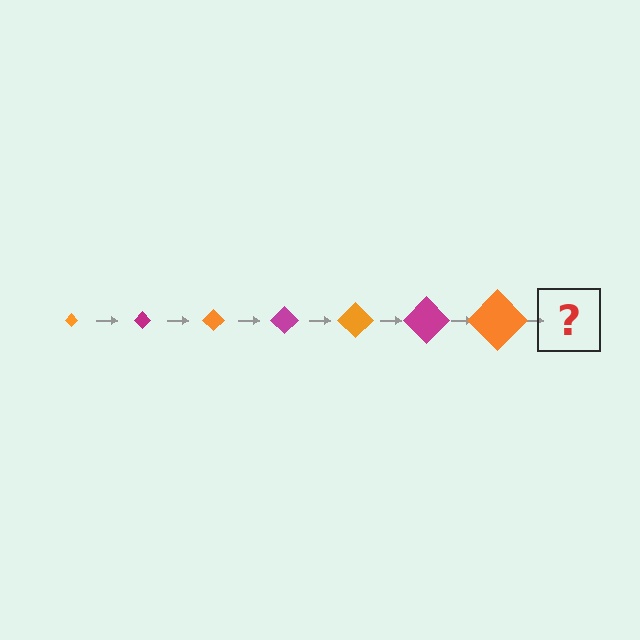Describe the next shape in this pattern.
It should be a magenta diamond, larger than the previous one.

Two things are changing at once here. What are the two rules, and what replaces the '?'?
The two rules are that the diamond grows larger each step and the color cycles through orange and magenta. The '?' should be a magenta diamond, larger than the previous one.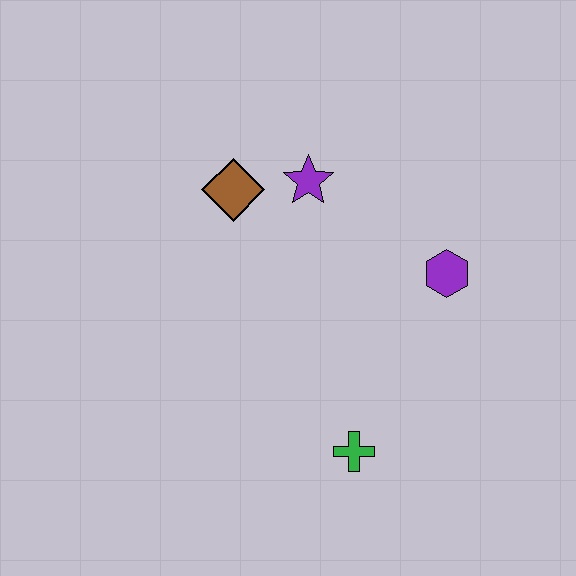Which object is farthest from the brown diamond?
The green cross is farthest from the brown diamond.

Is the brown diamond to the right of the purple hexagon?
No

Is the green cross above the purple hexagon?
No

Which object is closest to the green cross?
The purple hexagon is closest to the green cross.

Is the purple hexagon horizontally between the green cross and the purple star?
No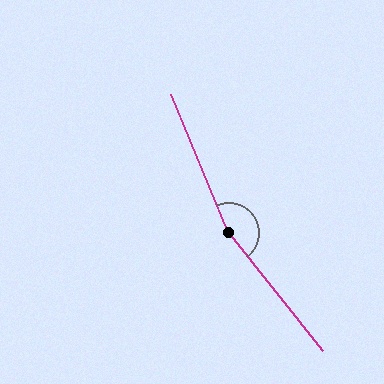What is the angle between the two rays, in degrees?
Approximately 164 degrees.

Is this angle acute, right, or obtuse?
It is obtuse.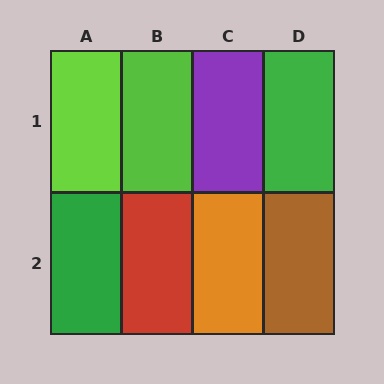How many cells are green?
2 cells are green.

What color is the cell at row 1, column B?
Lime.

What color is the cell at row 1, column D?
Green.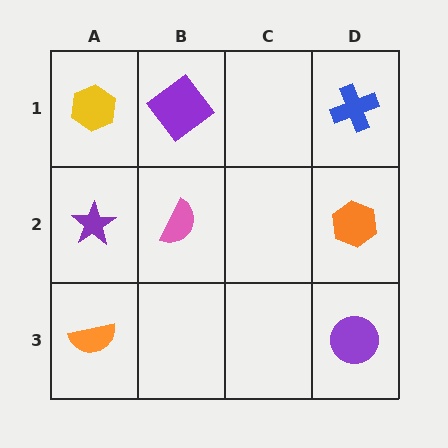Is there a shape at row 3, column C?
No, that cell is empty.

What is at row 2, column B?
A pink semicircle.